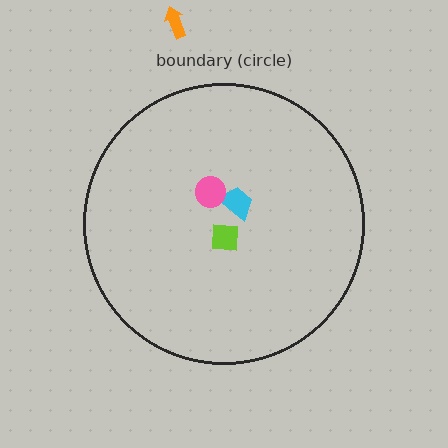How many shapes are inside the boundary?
3 inside, 1 outside.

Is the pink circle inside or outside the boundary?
Inside.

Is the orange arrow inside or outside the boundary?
Outside.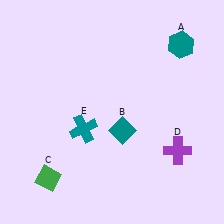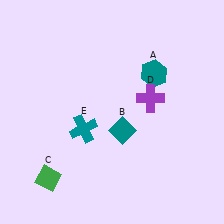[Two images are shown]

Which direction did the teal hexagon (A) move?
The teal hexagon (A) moved down.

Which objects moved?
The objects that moved are: the teal hexagon (A), the purple cross (D).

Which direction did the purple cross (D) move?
The purple cross (D) moved up.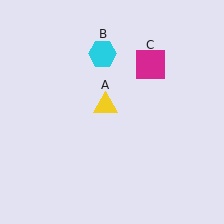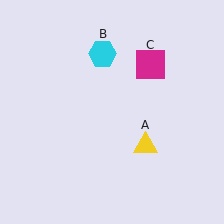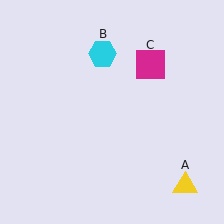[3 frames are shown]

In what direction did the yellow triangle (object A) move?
The yellow triangle (object A) moved down and to the right.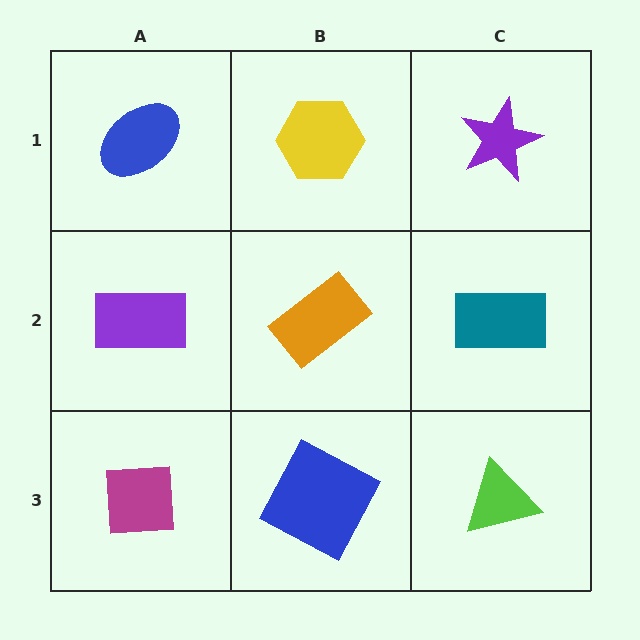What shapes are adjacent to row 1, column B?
An orange rectangle (row 2, column B), a blue ellipse (row 1, column A), a purple star (row 1, column C).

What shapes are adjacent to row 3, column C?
A teal rectangle (row 2, column C), a blue square (row 3, column B).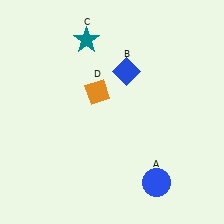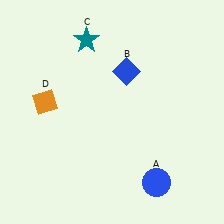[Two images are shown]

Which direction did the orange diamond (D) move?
The orange diamond (D) moved left.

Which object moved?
The orange diamond (D) moved left.